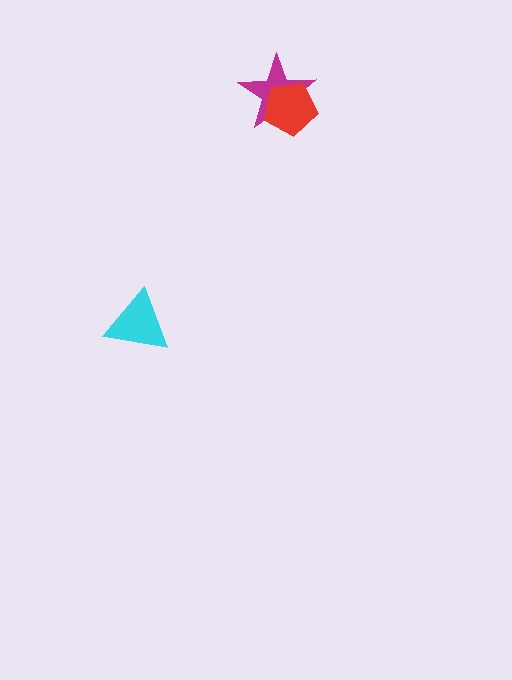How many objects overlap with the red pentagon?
1 object overlaps with the red pentagon.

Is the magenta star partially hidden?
Yes, it is partially covered by another shape.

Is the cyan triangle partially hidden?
No, no other shape covers it.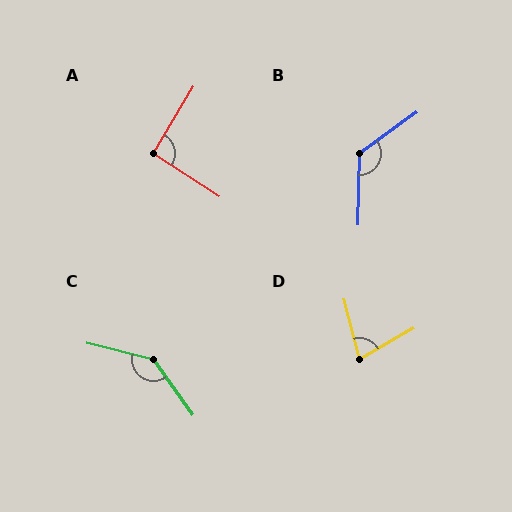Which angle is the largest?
C, at approximately 139 degrees.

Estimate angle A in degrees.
Approximately 92 degrees.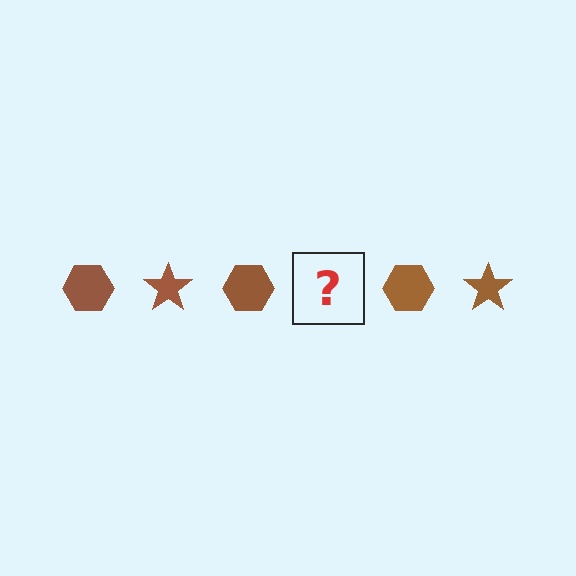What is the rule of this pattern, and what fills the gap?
The rule is that the pattern cycles through hexagon, star shapes in brown. The gap should be filled with a brown star.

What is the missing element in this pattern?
The missing element is a brown star.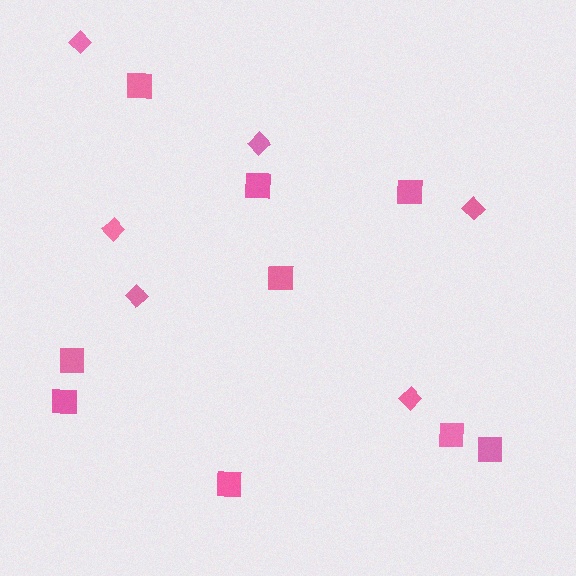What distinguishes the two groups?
There are 2 groups: one group of squares (9) and one group of diamonds (6).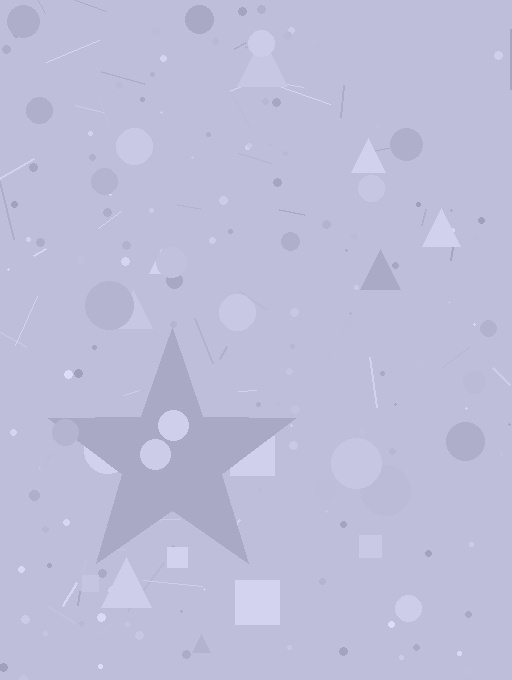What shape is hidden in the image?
A star is hidden in the image.